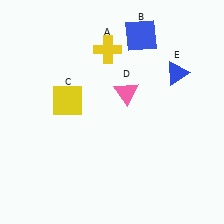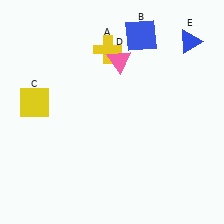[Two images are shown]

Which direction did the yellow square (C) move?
The yellow square (C) moved left.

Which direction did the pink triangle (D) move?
The pink triangle (D) moved up.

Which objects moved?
The objects that moved are: the yellow square (C), the pink triangle (D), the blue triangle (E).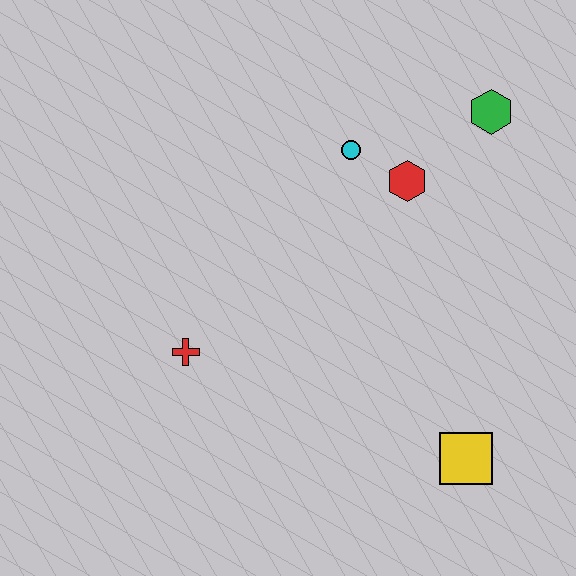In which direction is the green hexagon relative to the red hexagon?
The green hexagon is to the right of the red hexagon.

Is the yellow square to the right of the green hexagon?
No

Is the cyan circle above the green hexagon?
No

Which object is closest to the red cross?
The cyan circle is closest to the red cross.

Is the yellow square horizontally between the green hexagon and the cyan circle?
Yes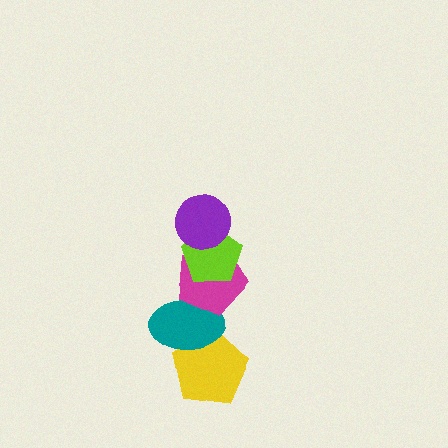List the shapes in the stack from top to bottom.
From top to bottom: the purple circle, the lime pentagon, the magenta pentagon, the teal ellipse, the yellow pentagon.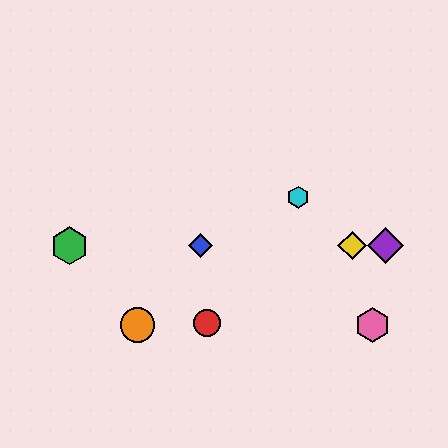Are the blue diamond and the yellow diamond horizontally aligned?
Yes, both are at y≈246.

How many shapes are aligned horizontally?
4 shapes (the blue diamond, the green hexagon, the yellow diamond, the purple diamond) are aligned horizontally.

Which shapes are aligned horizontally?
The blue diamond, the green hexagon, the yellow diamond, the purple diamond are aligned horizontally.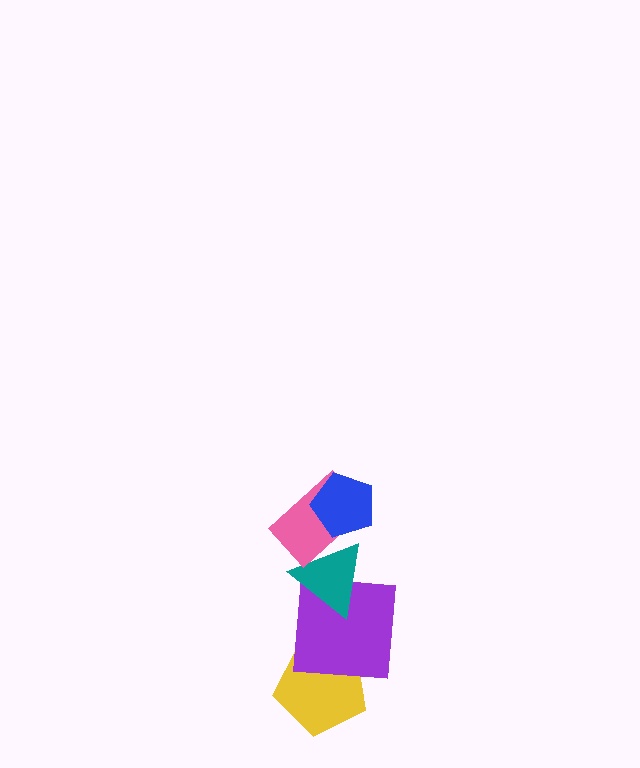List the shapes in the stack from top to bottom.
From top to bottom: the blue pentagon, the pink rectangle, the teal triangle, the purple square, the yellow pentagon.